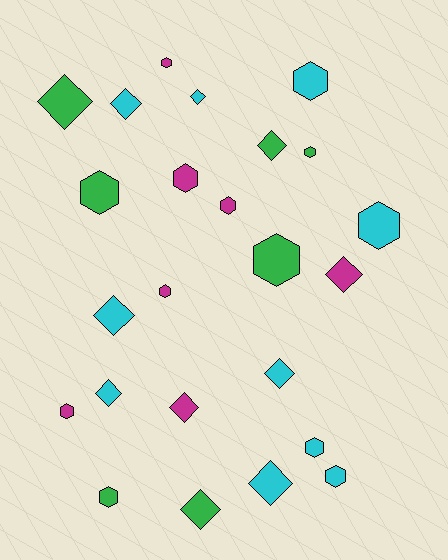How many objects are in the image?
There are 24 objects.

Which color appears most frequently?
Cyan, with 10 objects.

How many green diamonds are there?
There are 3 green diamonds.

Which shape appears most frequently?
Hexagon, with 13 objects.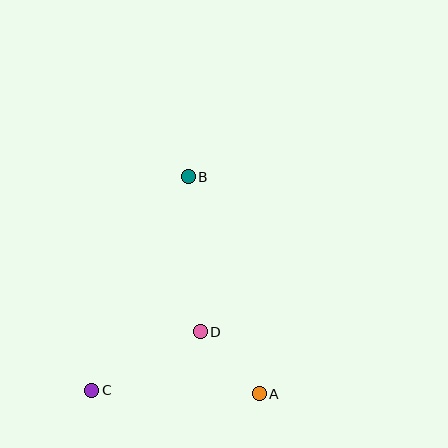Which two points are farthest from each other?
Points B and C are farthest from each other.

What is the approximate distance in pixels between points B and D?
The distance between B and D is approximately 155 pixels.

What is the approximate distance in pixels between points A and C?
The distance between A and C is approximately 168 pixels.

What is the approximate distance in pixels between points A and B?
The distance between A and B is approximately 228 pixels.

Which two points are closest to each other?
Points A and D are closest to each other.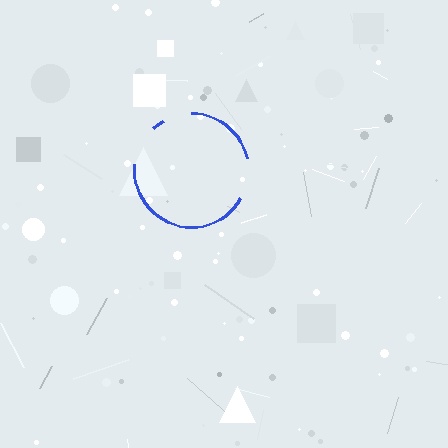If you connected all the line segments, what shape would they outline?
They would outline a circle.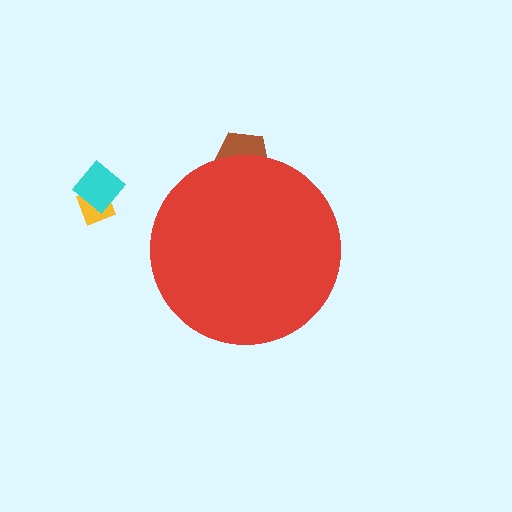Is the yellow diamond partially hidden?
No, the yellow diamond is fully visible.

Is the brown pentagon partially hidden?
Yes, the brown pentagon is partially hidden behind the red circle.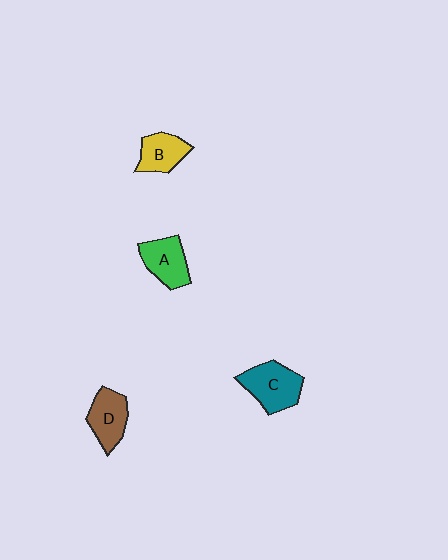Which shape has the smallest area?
Shape B (yellow).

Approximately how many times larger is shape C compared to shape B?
Approximately 1.4 times.